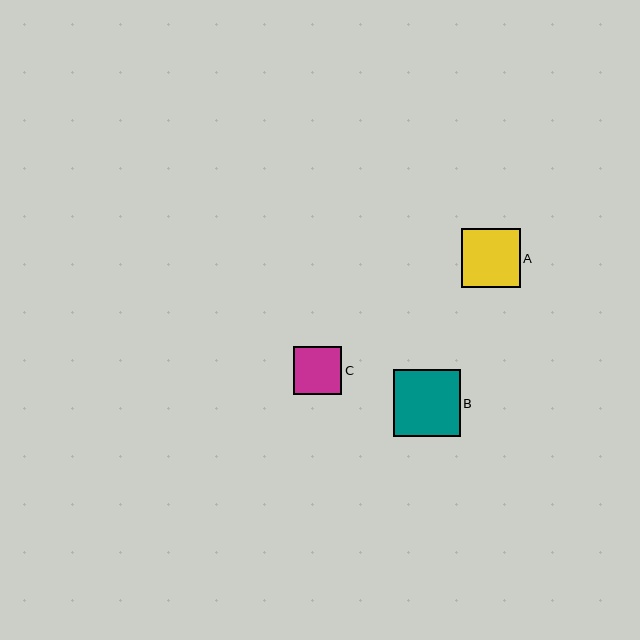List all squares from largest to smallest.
From largest to smallest: B, A, C.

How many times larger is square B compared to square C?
Square B is approximately 1.4 times the size of square C.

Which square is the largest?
Square B is the largest with a size of approximately 67 pixels.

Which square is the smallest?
Square C is the smallest with a size of approximately 48 pixels.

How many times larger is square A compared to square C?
Square A is approximately 1.2 times the size of square C.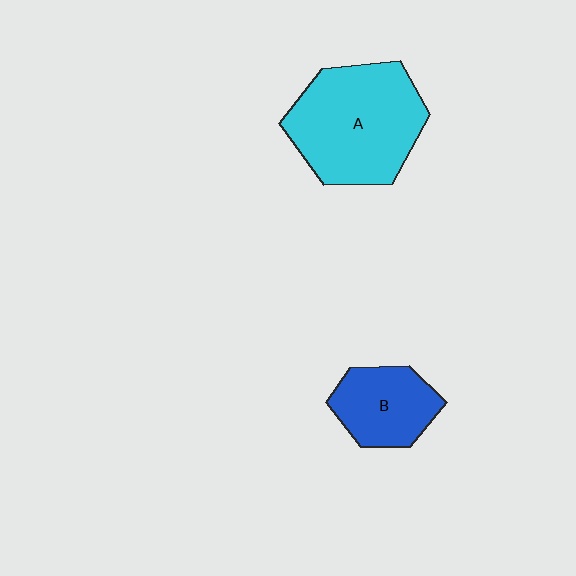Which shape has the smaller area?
Shape B (blue).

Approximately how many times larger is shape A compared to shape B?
Approximately 1.9 times.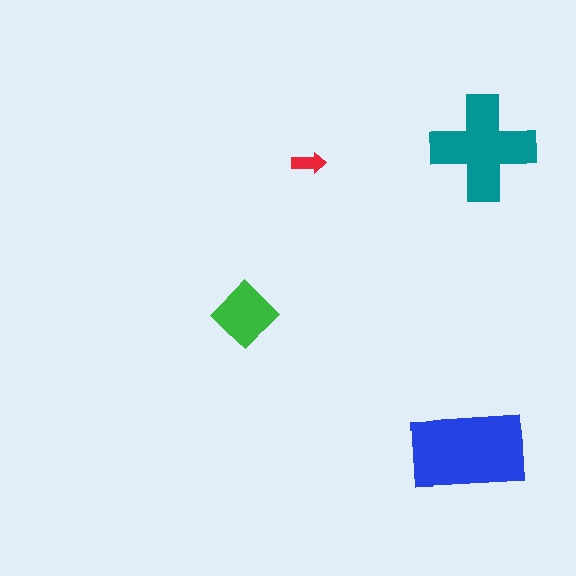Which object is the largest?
The blue rectangle.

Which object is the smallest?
The red arrow.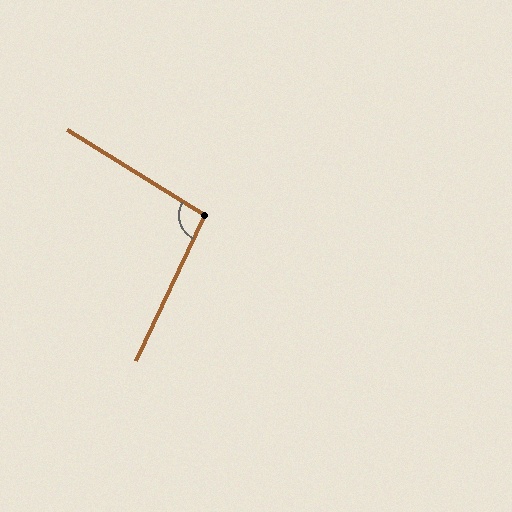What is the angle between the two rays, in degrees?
Approximately 97 degrees.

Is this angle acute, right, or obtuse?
It is obtuse.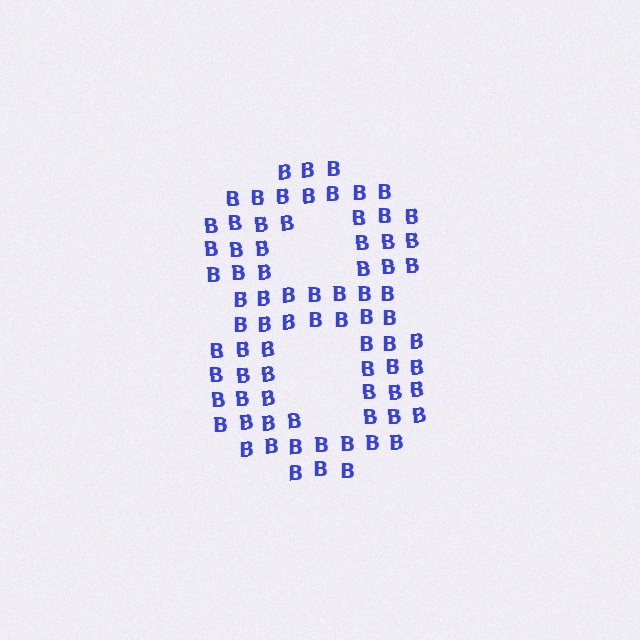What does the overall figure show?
The overall figure shows the digit 8.